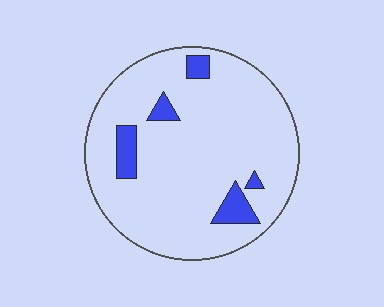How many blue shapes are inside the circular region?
5.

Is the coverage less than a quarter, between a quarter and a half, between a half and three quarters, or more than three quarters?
Less than a quarter.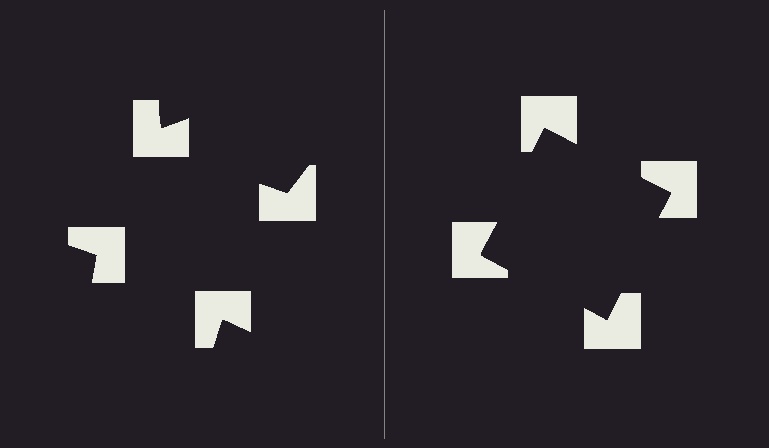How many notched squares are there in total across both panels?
8 — 4 on each side.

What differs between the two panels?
The notched squares are positioned identically on both sides; only the wedge orientations differ. On the right they align to a square; on the left they are misaligned.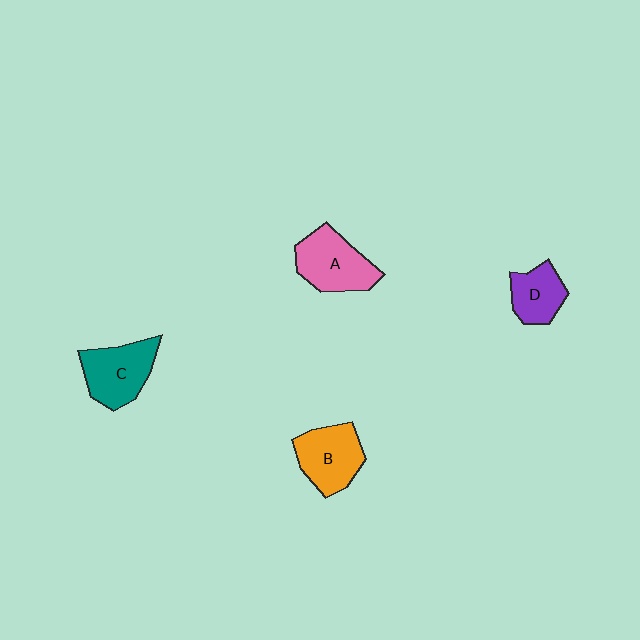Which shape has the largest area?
Shape A (pink).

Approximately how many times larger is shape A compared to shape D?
Approximately 1.5 times.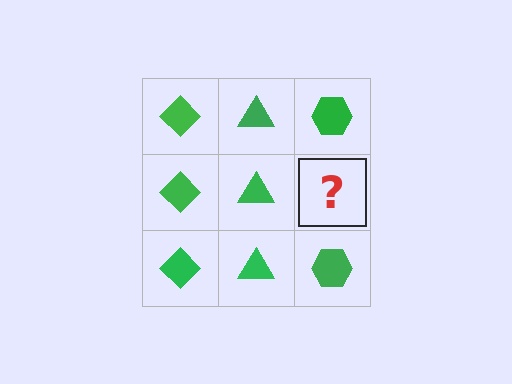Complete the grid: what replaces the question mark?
The question mark should be replaced with a green hexagon.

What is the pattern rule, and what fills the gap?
The rule is that each column has a consistent shape. The gap should be filled with a green hexagon.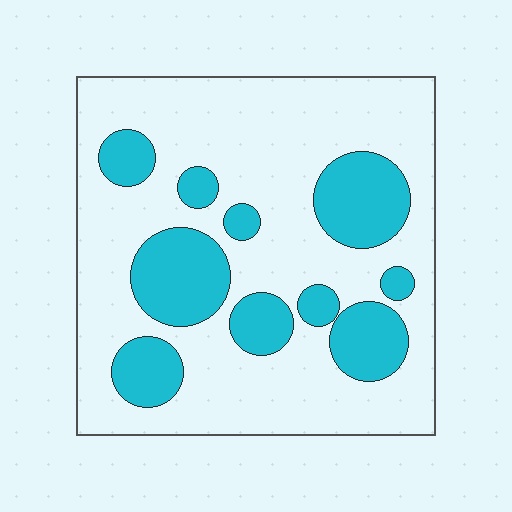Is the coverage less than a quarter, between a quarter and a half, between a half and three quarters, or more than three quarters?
Between a quarter and a half.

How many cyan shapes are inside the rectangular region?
10.